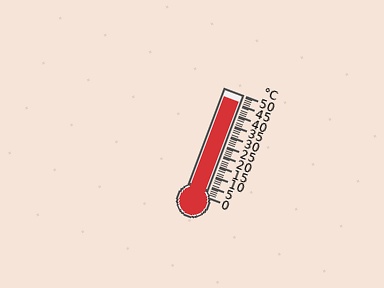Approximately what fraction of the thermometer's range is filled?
The thermometer is filled to approximately 90% of its range.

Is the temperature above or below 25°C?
The temperature is above 25°C.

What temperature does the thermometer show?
The thermometer shows approximately 46°C.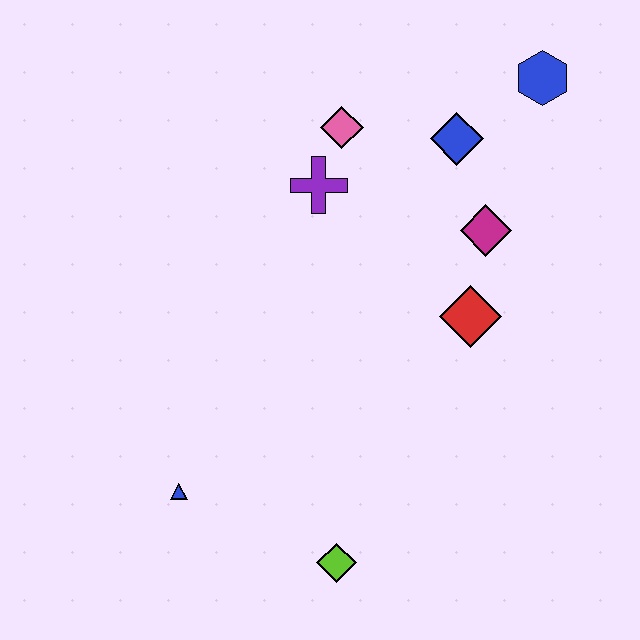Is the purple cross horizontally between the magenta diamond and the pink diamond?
No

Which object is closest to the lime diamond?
The blue triangle is closest to the lime diamond.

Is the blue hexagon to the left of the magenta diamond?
No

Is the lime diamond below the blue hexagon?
Yes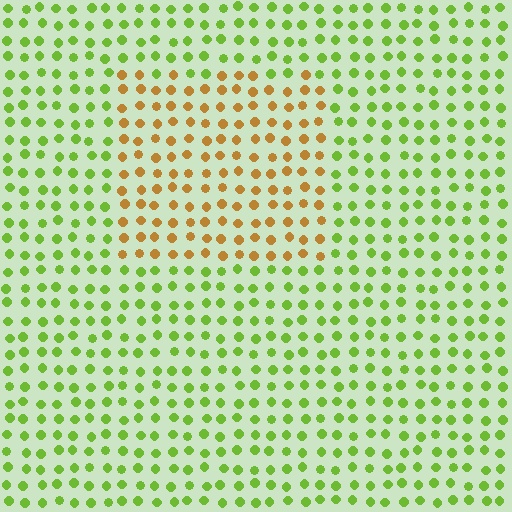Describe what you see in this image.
The image is filled with small lime elements in a uniform arrangement. A rectangle-shaped region is visible where the elements are tinted to a slightly different hue, forming a subtle color boundary.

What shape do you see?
I see a rectangle.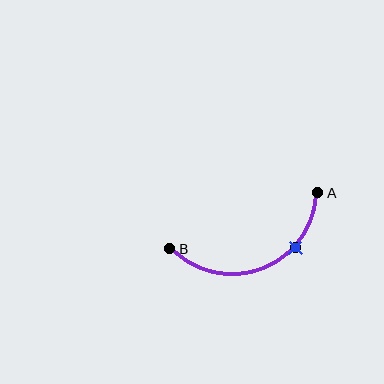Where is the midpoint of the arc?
The arc midpoint is the point on the curve farthest from the straight line joining A and B. It sits below that line.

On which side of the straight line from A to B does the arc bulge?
The arc bulges below the straight line connecting A and B.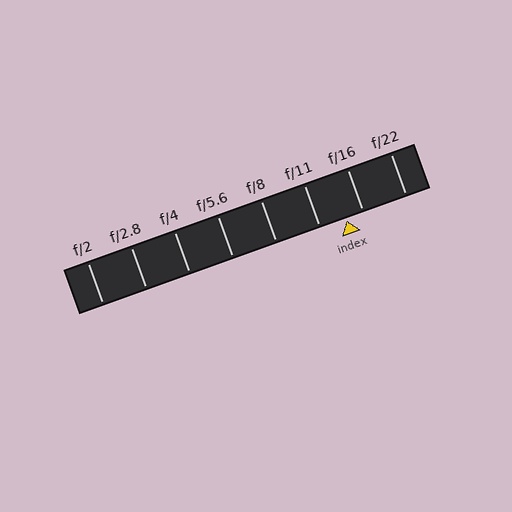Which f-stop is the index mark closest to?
The index mark is closest to f/16.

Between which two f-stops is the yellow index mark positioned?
The index mark is between f/11 and f/16.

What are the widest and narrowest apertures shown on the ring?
The widest aperture shown is f/2 and the narrowest is f/22.